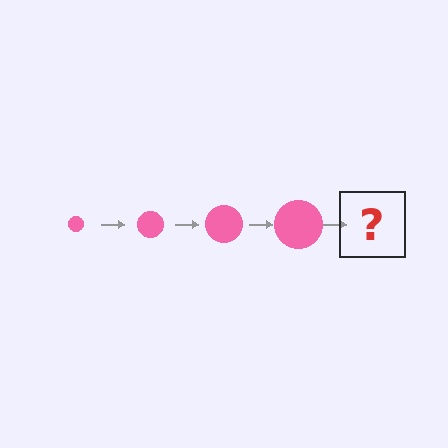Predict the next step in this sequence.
The next step is a pink circle, larger than the previous one.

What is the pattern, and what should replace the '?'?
The pattern is that the circle gets progressively larger each step. The '?' should be a pink circle, larger than the previous one.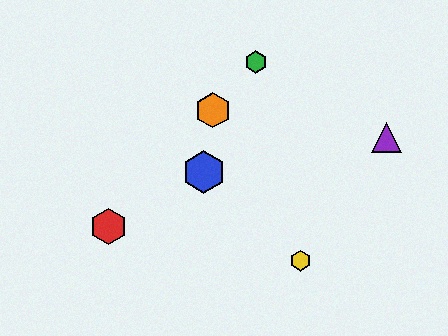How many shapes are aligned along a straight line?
3 shapes (the red hexagon, the green hexagon, the orange hexagon) are aligned along a straight line.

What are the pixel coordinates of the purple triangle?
The purple triangle is at (387, 138).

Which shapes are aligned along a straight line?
The red hexagon, the green hexagon, the orange hexagon are aligned along a straight line.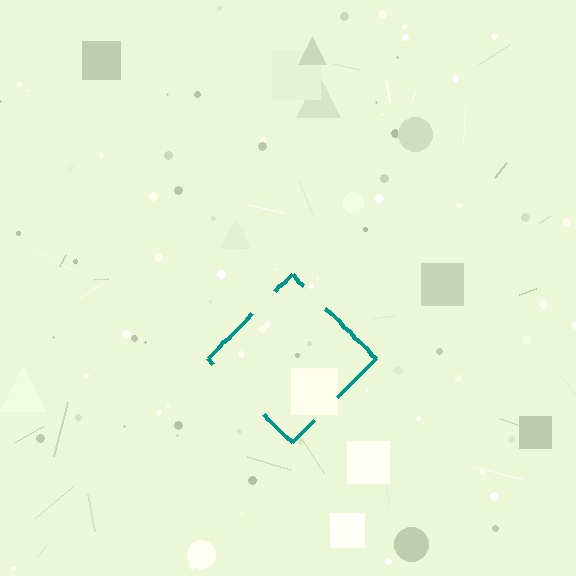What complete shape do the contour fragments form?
The contour fragments form a diamond.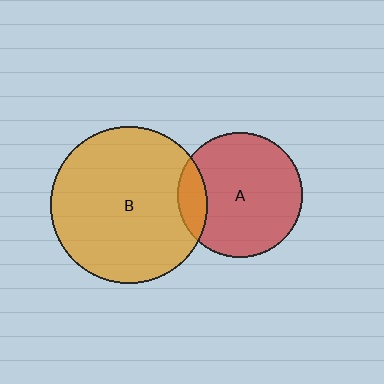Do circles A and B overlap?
Yes.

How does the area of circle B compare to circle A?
Approximately 1.6 times.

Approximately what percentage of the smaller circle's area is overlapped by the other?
Approximately 15%.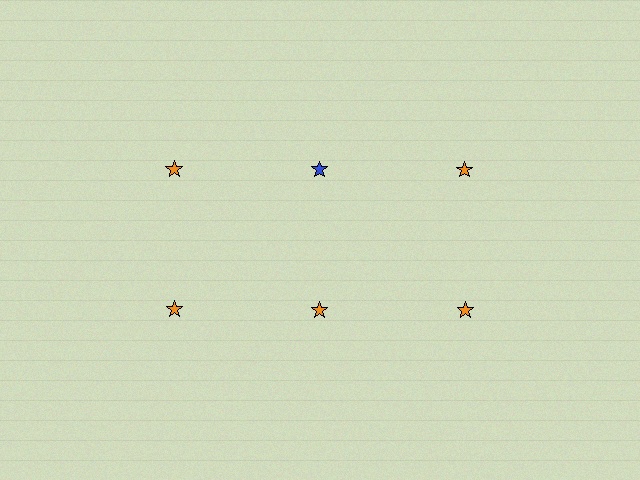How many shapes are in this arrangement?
There are 6 shapes arranged in a grid pattern.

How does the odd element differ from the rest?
It has a different color: blue instead of orange.